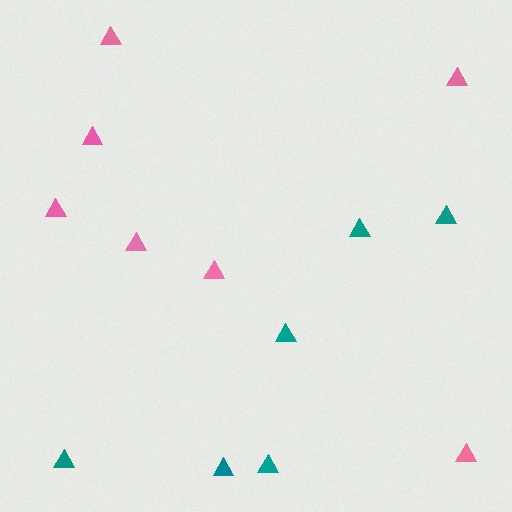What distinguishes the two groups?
There are 2 groups: one group of pink triangles (7) and one group of teal triangles (6).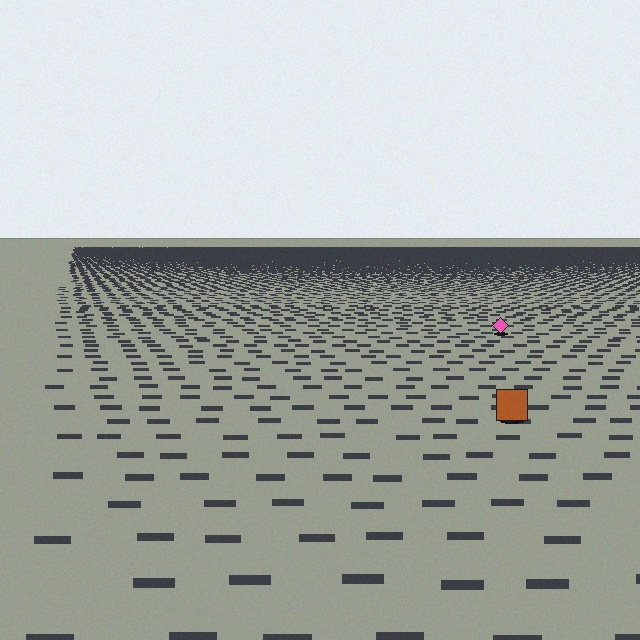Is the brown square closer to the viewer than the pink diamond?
Yes. The brown square is closer — you can tell from the texture gradient: the ground texture is coarser near it.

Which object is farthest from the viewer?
The pink diamond is farthest from the viewer. It appears smaller and the ground texture around it is denser.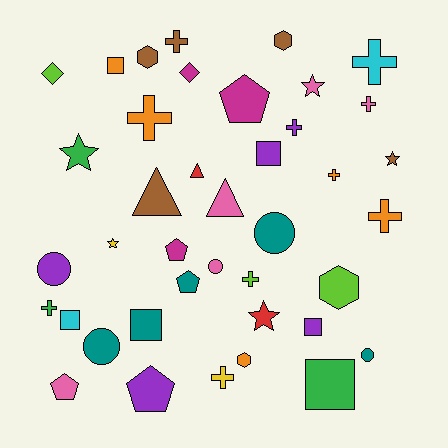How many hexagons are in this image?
There are 4 hexagons.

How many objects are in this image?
There are 40 objects.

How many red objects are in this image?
There are 2 red objects.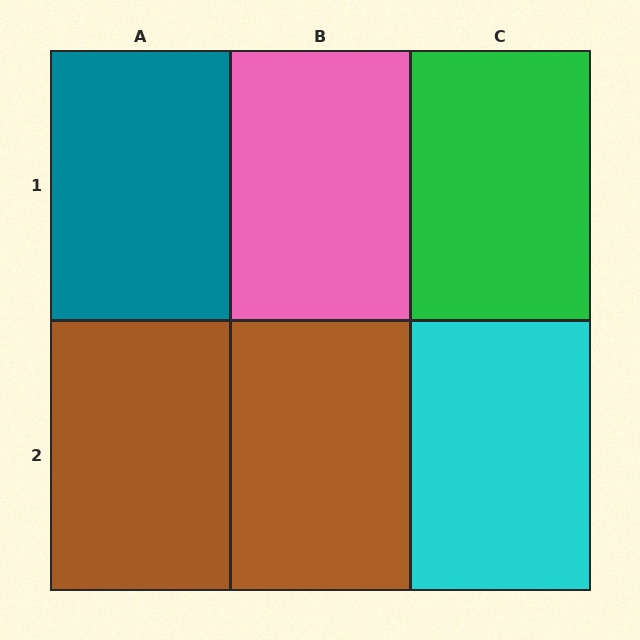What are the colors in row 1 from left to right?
Teal, pink, green.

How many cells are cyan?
1 cell is cyan.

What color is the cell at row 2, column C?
Cyan.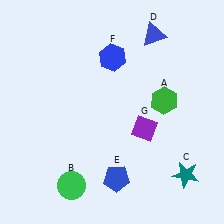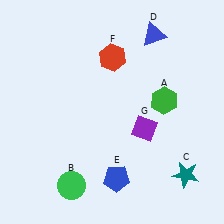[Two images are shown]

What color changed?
The hexagon (F) changed from blue in Image 1 to red in Image 2.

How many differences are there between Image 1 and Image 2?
There is 1 difference between the two images.